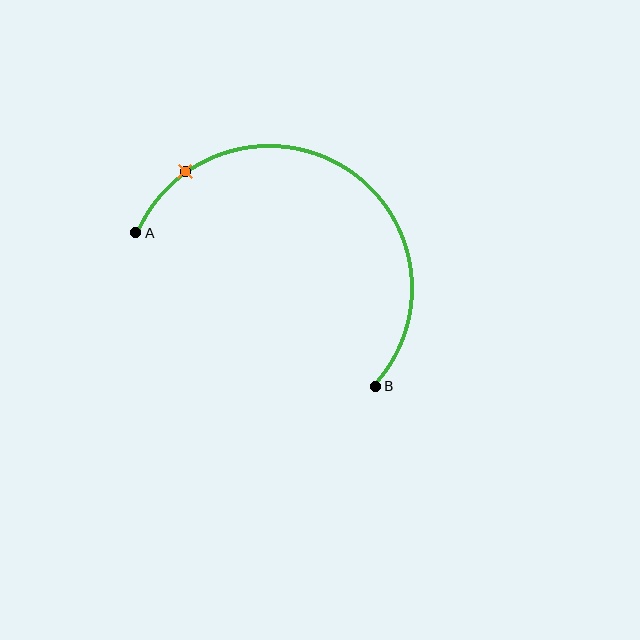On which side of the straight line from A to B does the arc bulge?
The arc bulges above the straight line connecting A and B.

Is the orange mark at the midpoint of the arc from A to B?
No. The orange mark lies on the arc but is closer to endpoint A. The arc midpoint would be at the point on the curve equidistant along the arc from both A and B.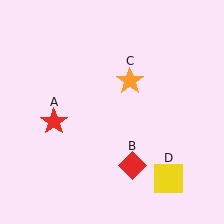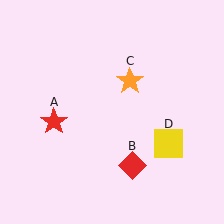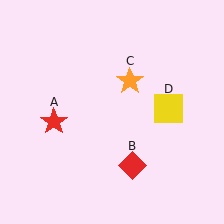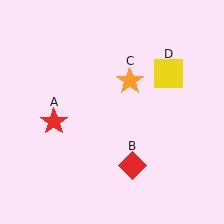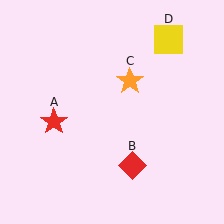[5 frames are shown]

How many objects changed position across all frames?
1 object changed position: yellow square (object D).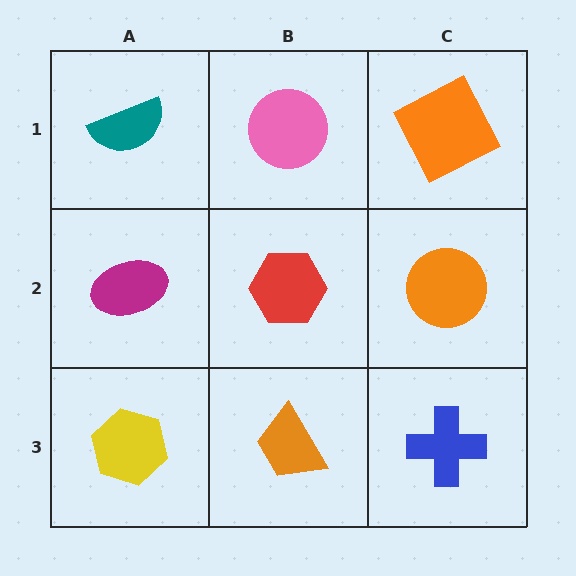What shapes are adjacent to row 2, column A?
A teal semicircle (row 1, column A), a yellow hexagon (row 3, column A), a red hexagon (row 2, column B).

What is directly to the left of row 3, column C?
An orange trapezoid.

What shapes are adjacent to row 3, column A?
A magenta ellipse (row 2, column A), an orange trapezoid (row 3, column B).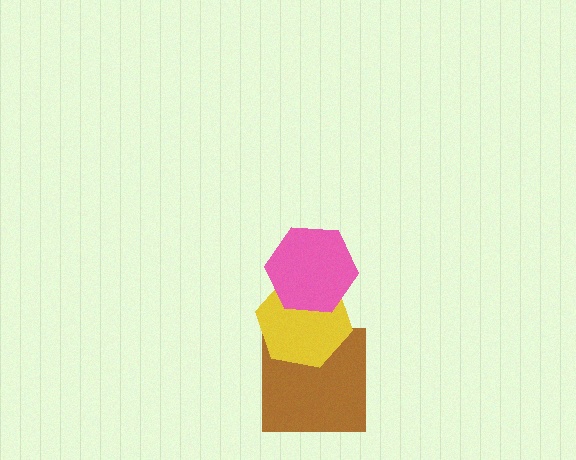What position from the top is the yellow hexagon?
The yellow hexagon is 2nd from the top.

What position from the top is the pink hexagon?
The pink hexagon is 1st from the top.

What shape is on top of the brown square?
The yellow hexagon is on top of the brown square.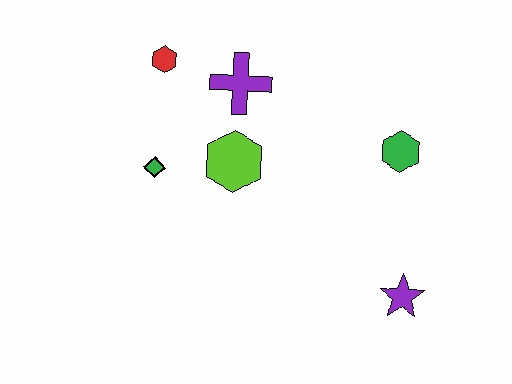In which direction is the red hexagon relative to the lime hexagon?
The red hexagon is above the lime hexagon.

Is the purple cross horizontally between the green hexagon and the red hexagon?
Yes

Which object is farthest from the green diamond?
The purple star is farthest from the green diamond.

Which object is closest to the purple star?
The green hexagon is closest to the purple star.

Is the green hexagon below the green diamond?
No